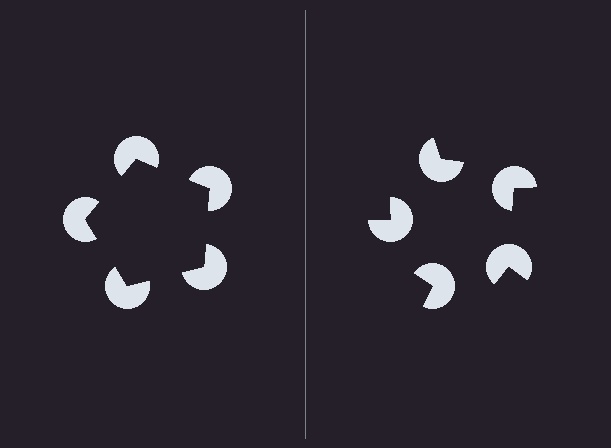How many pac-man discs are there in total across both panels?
10 — 5 on each side.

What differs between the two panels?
The pac-man discs are positioned identically on both sides; only the wedge orientations differ. On the left they align to a pentagon; on the right they are misaligned.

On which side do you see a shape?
An illusory pentagon appears on the left side. On the right side the wedge cuts are rotated, so no coherent shape forms.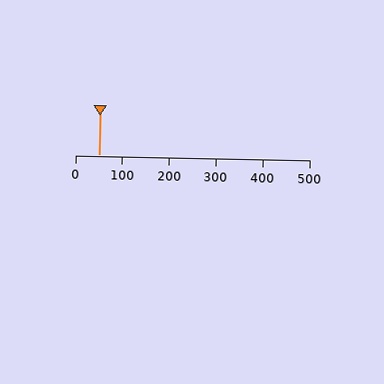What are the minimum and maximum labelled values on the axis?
The axis runs from 0 to 500.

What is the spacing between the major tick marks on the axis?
The major ticks are spaced 100 apart.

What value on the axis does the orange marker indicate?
The marker indicates approximately 50.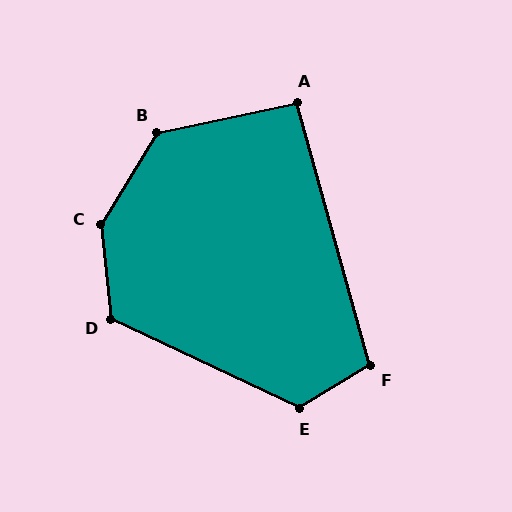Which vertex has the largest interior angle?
C, at approximately 143 degrees.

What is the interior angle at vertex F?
Approximately 106 degrees (obtuse).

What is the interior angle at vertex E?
Approximately 124 degrees (obtuse).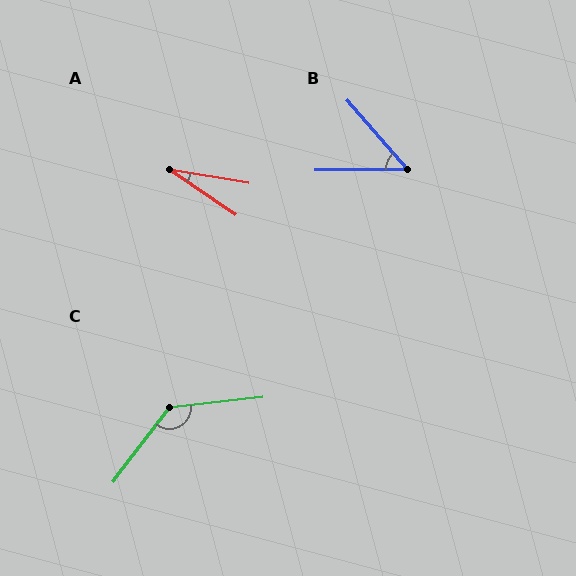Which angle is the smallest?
A, at approximately 25 degrees.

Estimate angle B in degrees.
Approximately 50 degrees.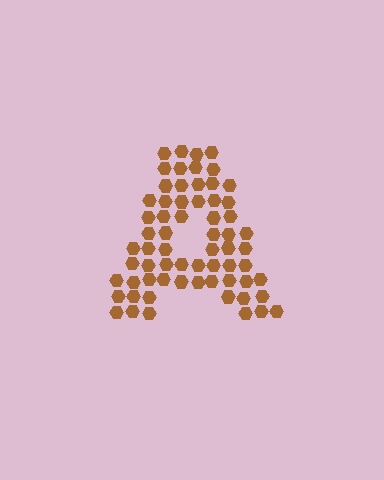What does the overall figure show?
The overall figure shows the letter A.